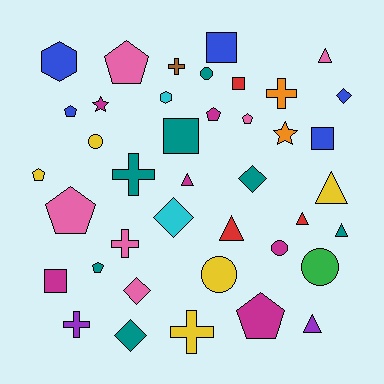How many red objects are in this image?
There are 3 red objects.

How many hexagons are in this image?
There are 2 hexagons.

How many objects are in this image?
There are 40 objects.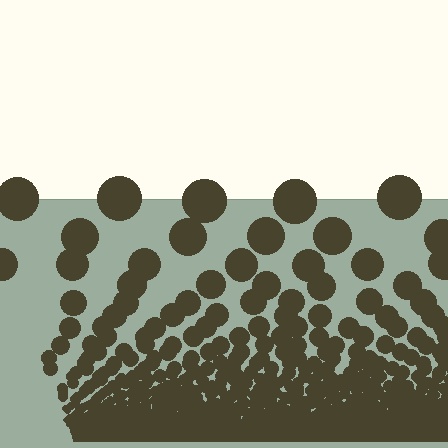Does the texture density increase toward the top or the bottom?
Density increases toward the bottom.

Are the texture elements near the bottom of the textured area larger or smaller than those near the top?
Smaller. The gradient is inverted — elements near the bottom are smaller and denser.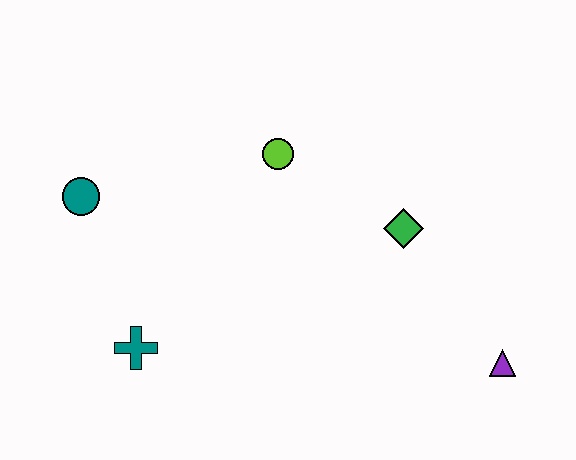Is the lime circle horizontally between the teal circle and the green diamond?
Yes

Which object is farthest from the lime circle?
The purple triangle is farthest from the lime circle.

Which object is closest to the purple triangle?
The green diamond is closest to the purple triangle.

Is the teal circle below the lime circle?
Yes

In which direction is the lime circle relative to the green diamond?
The lime circle is to the left of the green diamond.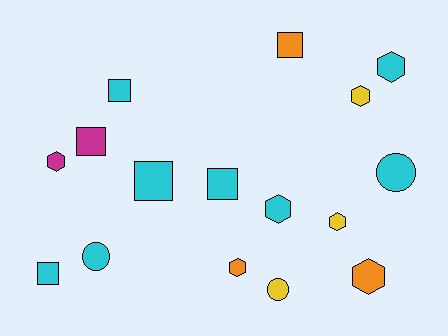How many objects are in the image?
There are 16 objects.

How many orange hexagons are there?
There are 2 orange hexagons.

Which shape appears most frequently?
Hexagon, with 7 objects.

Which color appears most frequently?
Cyan, with 8 objects.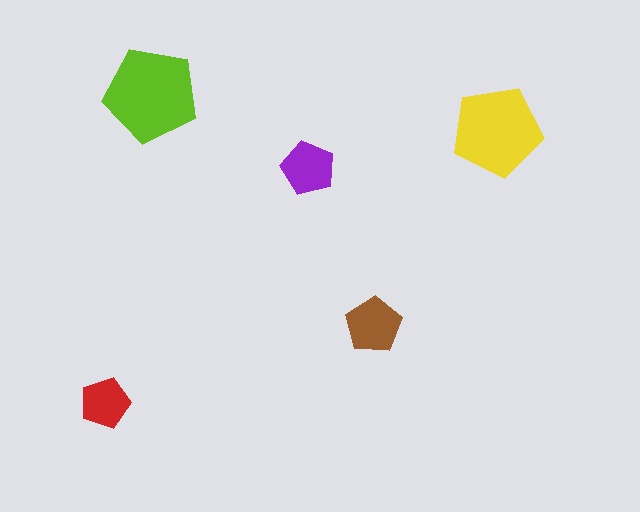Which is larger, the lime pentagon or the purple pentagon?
The lime one.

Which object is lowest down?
The red pentagon is bottommost.